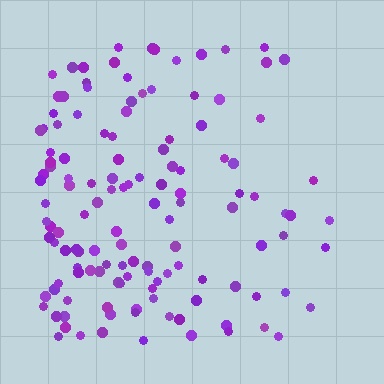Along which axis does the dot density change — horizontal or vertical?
Horizontal.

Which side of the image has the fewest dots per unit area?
The right.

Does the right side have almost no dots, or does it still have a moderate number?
Still a moderate number, just noticeably fewer than the left.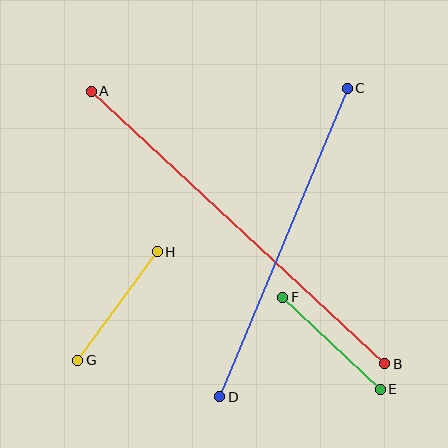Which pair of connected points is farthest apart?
Points A and B are farthest apart.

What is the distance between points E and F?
The distance is approximately 134 pixels.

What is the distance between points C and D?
The distance is approximately 334 pixels.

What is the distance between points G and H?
The distance is approximately 134 pixels.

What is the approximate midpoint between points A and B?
The midpoint is at approximately (238, 227) pixels.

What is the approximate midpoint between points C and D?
The midpoint is at approximately (284, 242) pixels.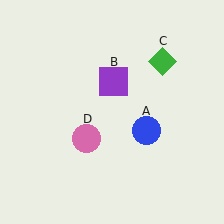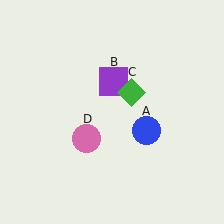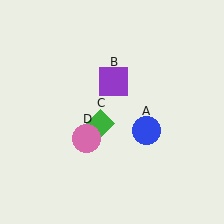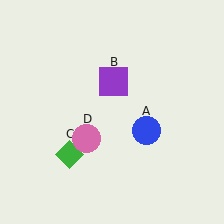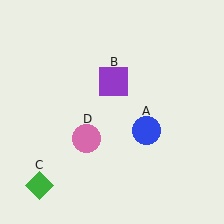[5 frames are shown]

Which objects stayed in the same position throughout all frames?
Blue circle (object A) and purple square (object B) and pink circle (object D) remained stationary.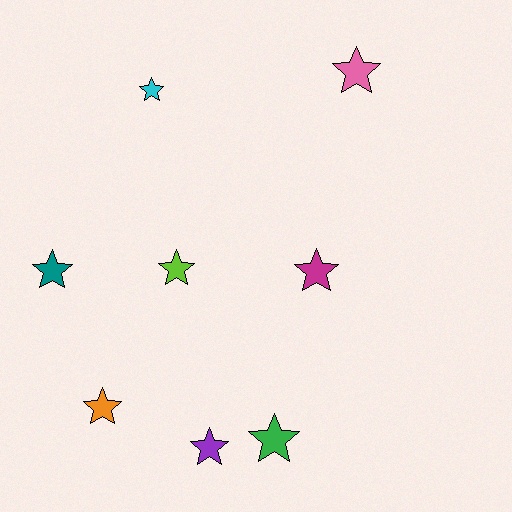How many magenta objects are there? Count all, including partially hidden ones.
There is 1 magenta object.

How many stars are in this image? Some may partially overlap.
There are 8 stars.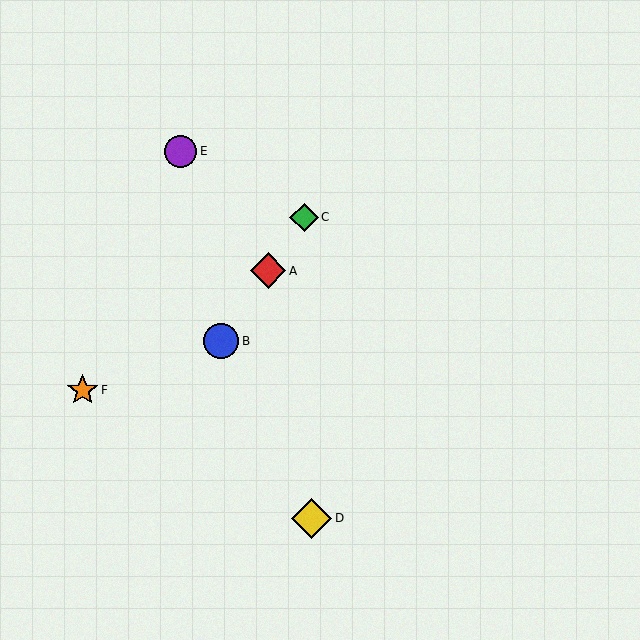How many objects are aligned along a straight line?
3 objects (A, B, C) are aligned along a straight line.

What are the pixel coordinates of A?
Object A is at (268, 271).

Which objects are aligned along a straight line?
Objects A, B, C are aligned along a straight line.